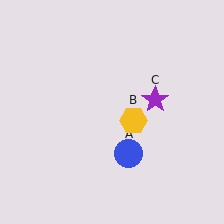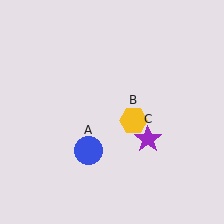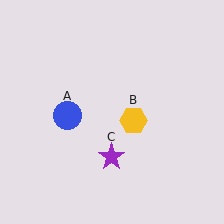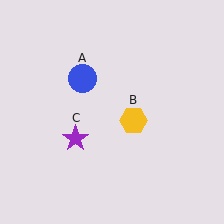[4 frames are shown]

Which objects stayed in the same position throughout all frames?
Yellow hexagon (object B) remained stationary.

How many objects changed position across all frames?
2 objects changed position: blue circle (object A), purple star (object C).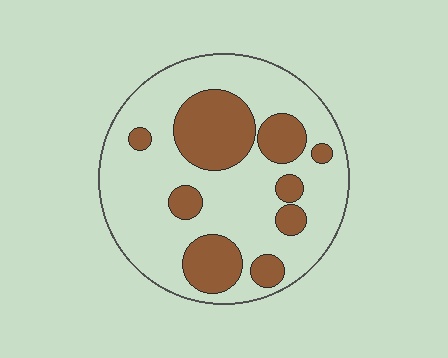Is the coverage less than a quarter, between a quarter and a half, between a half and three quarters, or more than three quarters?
Between a quarter and a half.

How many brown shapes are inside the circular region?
9.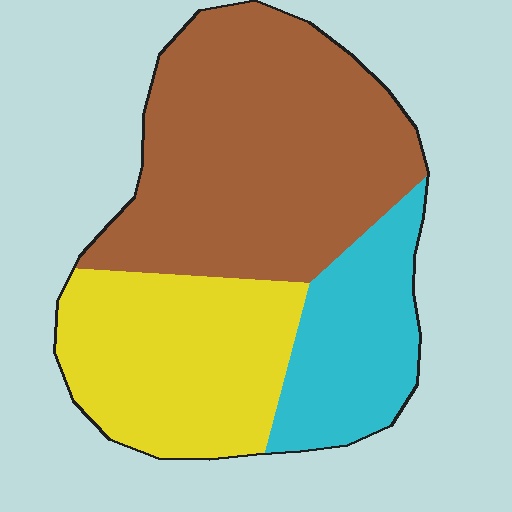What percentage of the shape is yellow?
Yellow takes up about one third (1/3) of the shape.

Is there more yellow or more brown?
Brown.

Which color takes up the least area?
Cyan, at roughly 20%.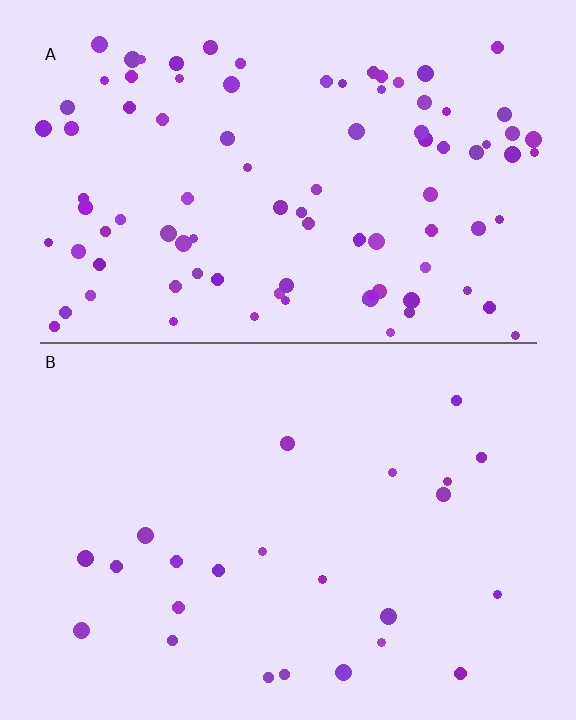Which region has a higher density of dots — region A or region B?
A (the top).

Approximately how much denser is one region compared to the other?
Approximately 4.0× — region A over region B.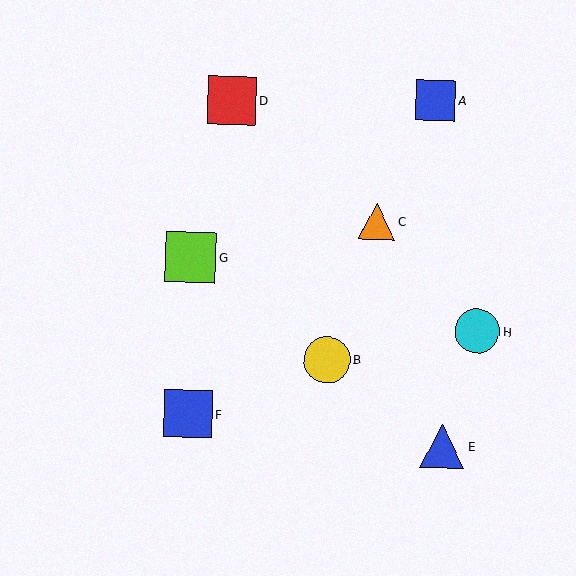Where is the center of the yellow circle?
The center of the yellow circle is at (327, 360).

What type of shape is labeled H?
Shape H is a cyan circle.